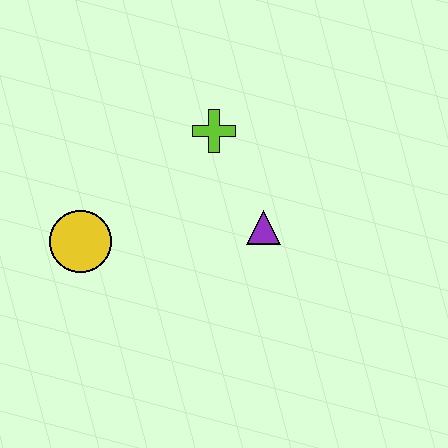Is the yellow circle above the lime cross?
No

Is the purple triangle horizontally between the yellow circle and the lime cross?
No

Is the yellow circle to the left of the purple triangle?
Yes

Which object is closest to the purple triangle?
The lime cross is closest to the purple triangle.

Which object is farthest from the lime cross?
The yellow circle is farthest from the lime cross.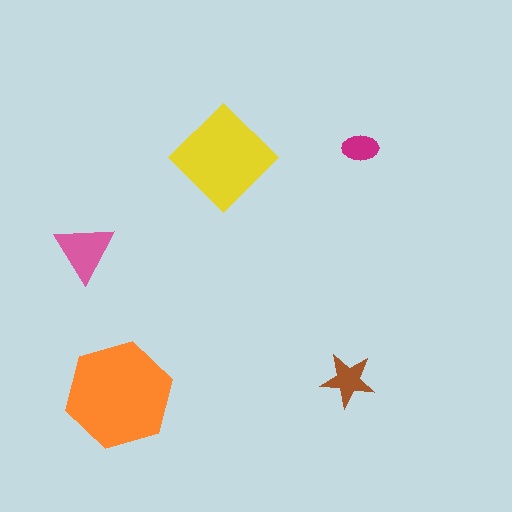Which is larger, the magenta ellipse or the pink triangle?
The pink triangle.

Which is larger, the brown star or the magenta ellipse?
The brown star.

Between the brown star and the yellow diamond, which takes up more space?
The yellow diamond.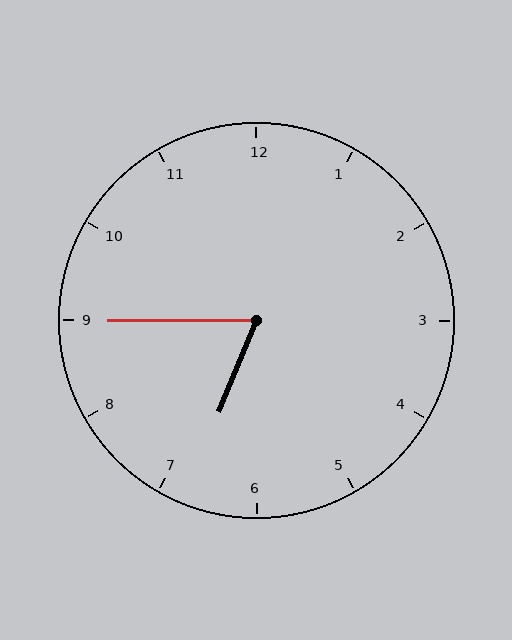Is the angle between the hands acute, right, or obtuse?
It is acute.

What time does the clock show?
6:45.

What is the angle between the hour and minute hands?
Approximately 68 degrees.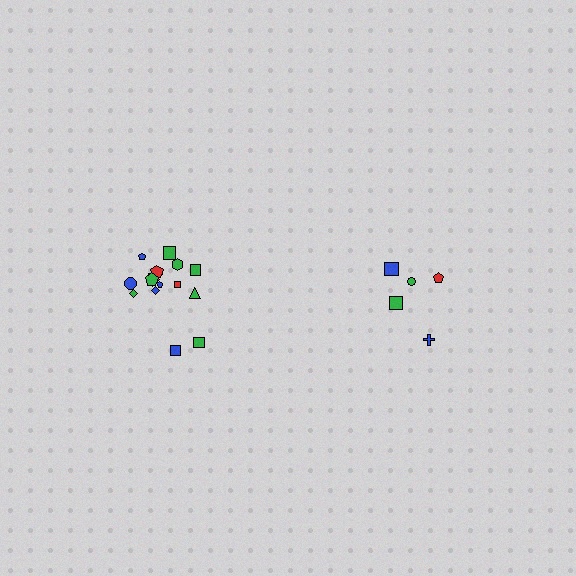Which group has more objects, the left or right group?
The left group.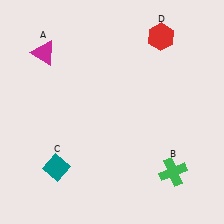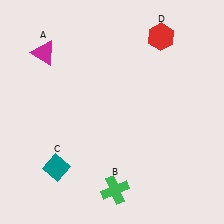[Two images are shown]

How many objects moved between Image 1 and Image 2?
1 object moved between the two images.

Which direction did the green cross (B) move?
The green cross (B) moved left.